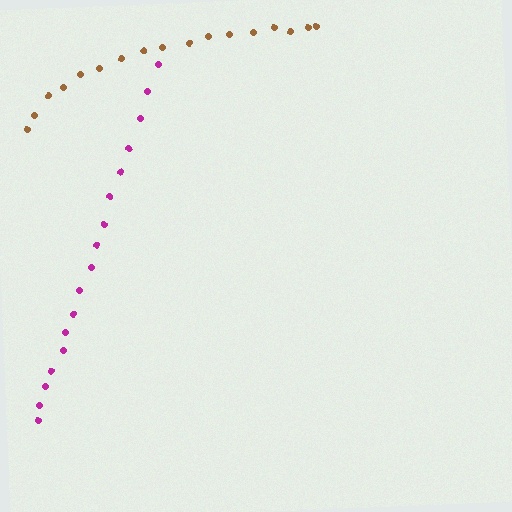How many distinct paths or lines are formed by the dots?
There are 2 distinct paths.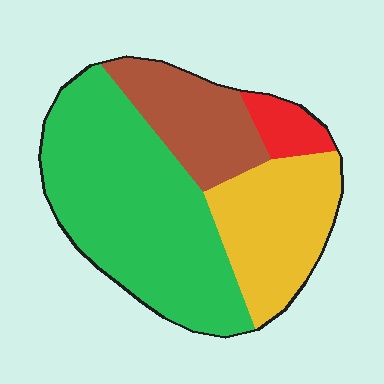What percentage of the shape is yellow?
Yellow covers roughly 25% of the shape.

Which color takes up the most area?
Green, at roughly 50%.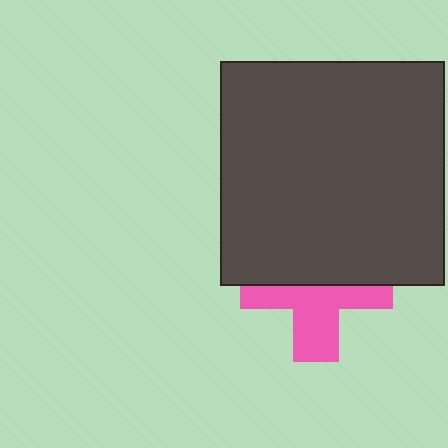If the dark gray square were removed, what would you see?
You would see the complete pink cross.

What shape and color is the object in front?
The object in front is a dark gray square.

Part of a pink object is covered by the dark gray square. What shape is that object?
It is a cross.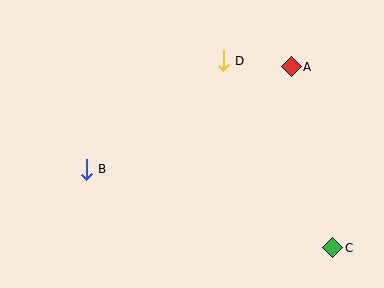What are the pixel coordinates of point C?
Point C is at (333, 248).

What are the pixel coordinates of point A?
Point A is at (291, 67).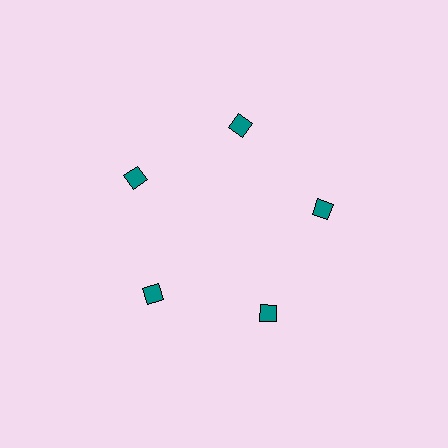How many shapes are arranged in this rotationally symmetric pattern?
There are 5 shapes, arranged in 5 groups of 1.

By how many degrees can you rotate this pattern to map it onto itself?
The pattern maps onto itself every 72 degrees of rotation.